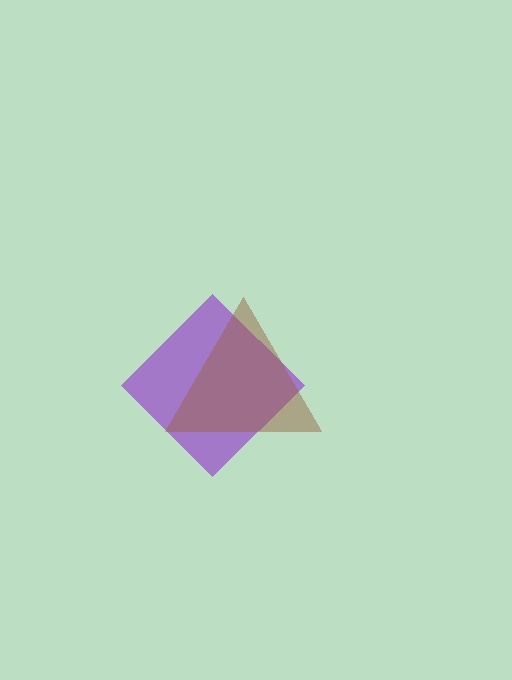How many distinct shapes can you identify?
There are 2 distinct shapes: a purple diamond, a brown triangle.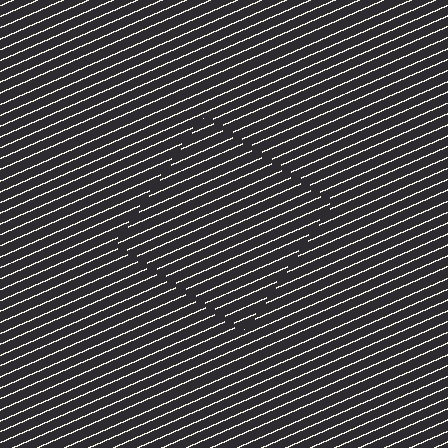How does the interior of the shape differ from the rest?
The interior of the shape contains the same grating, shifted by half a period — the contour is defined by the phase discontinuity where line-ends from the inner and outer gratings abut.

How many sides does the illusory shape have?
4 sides — the line-ends trace a square.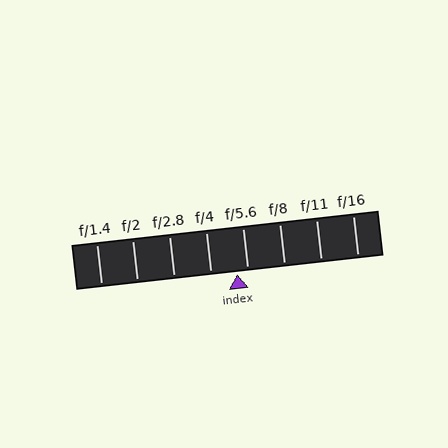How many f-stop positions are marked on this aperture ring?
There are 8 f-stop positions marked.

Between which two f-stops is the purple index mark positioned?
The index mark is between f/4 and f/5.6.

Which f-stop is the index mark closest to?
The index mark is closest to f/5.6.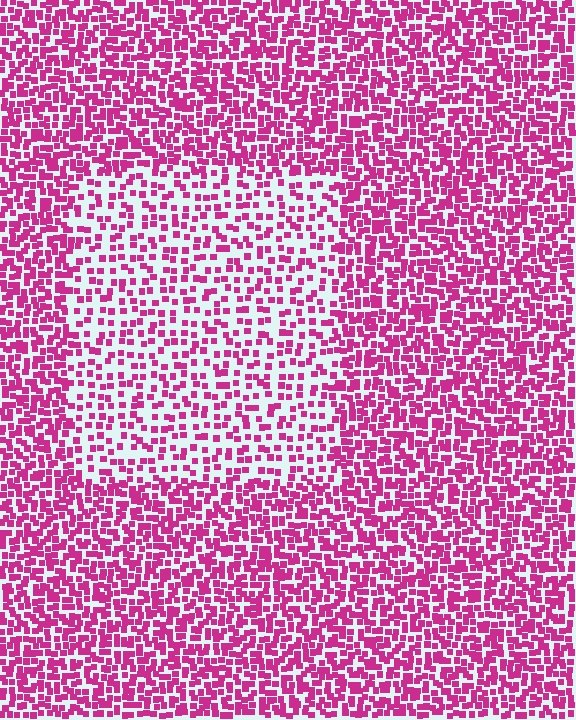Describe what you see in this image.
The image contains small magenta elements arranged at two different densities. A rectangle-shaped region is visible where the elements are less densely packed than the surrounding area.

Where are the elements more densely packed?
The elements are more densely packed outside the rectangle boundary.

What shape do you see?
I see a rectangle.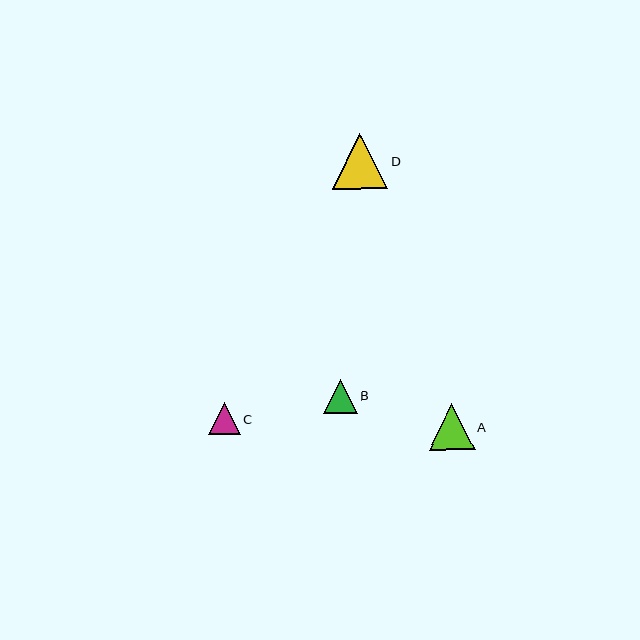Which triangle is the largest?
Triangle D is the largest with a size of approximately 56 pixels.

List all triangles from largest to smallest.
From largest to smallest: D, A, B, C.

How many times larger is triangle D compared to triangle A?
Triangle D is approximately 1.2 times the size of triangle A.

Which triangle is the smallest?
Triangle C is the smallest with a size of approximately 32 pixels.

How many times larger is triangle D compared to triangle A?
Triangle D is approximately 1.2 times the size of triangle A.